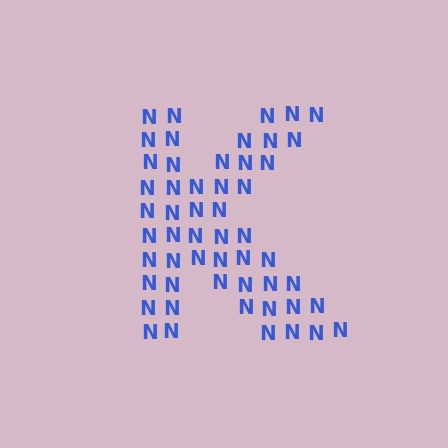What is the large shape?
The large shape is the letter K.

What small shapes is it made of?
It is made of small letter N's.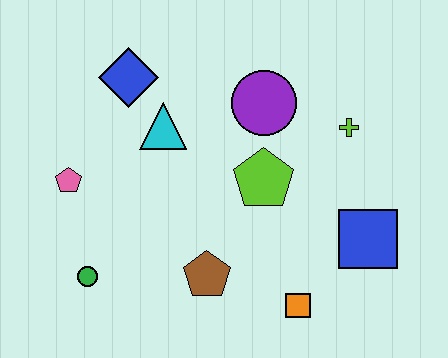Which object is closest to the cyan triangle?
The blue diamond is closest to the cyan triangle.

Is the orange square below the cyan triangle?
Yes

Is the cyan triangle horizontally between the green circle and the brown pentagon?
Yes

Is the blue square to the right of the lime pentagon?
Yes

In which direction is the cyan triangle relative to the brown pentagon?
The cyan triangle is above the brown pentagon.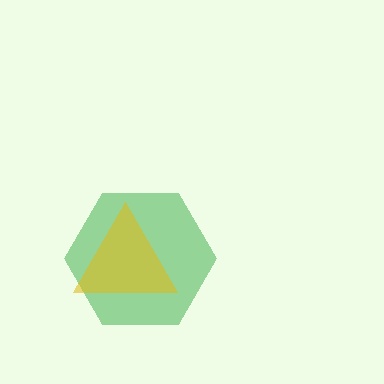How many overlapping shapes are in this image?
There are 2 overlapping shapes in the image.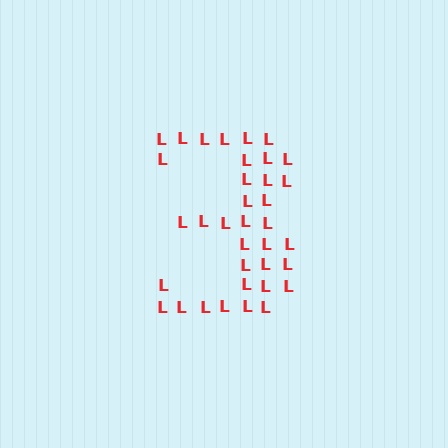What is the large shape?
The large shape is the digit 3.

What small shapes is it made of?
It is made of small letter L's.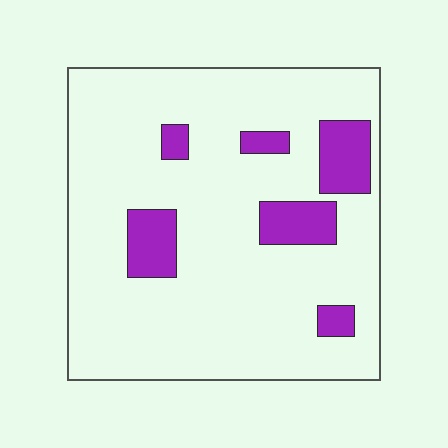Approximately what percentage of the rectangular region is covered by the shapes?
Approximately 15%.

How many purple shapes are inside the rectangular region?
6.